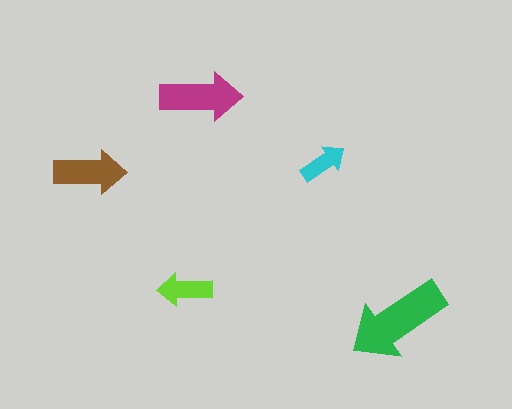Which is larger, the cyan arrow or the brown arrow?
The brown one.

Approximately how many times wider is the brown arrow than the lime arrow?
About 1.5 times wider.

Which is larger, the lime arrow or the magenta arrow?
The magenta one.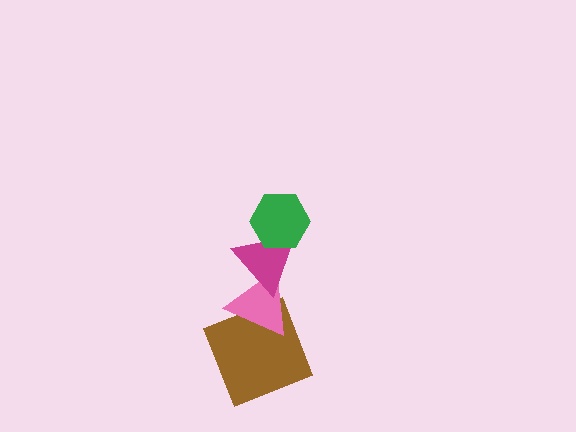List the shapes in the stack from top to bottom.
From top to bottom: the green hexagon, the magenta triangle, the pink triangle, the brown square.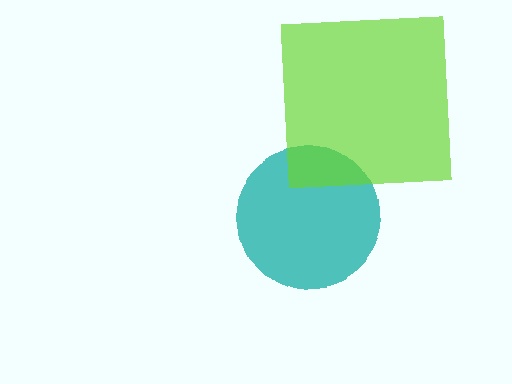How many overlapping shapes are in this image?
There are 2 overlapping shapes in the image.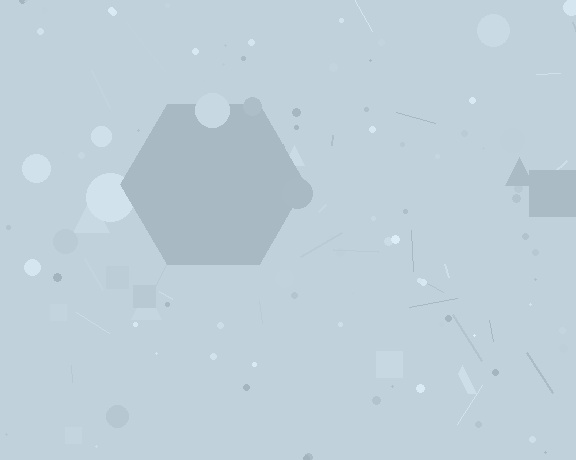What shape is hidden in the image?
A hexagon is hidden in the image.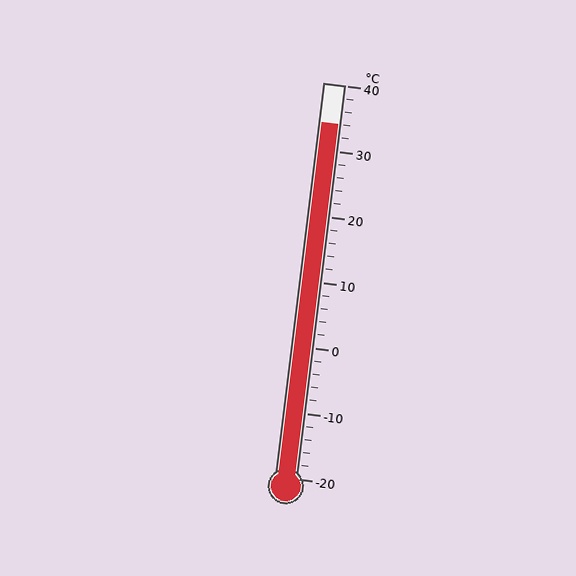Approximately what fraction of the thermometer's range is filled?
The thermometer is filled to approximately 90% of its range.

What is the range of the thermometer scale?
The thermometer scale ranges from -20°C to 40°C.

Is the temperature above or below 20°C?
The temperature is above 20°C.